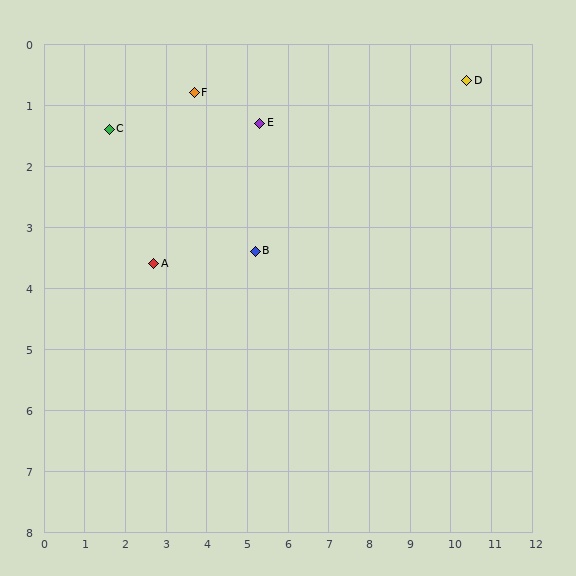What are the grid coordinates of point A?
Point A is at approximately (2.7, 3.6).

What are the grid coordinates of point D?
Point D is at approximately (10.4, 0.6).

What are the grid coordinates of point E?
Point E is at approximately (5.3, 1.3).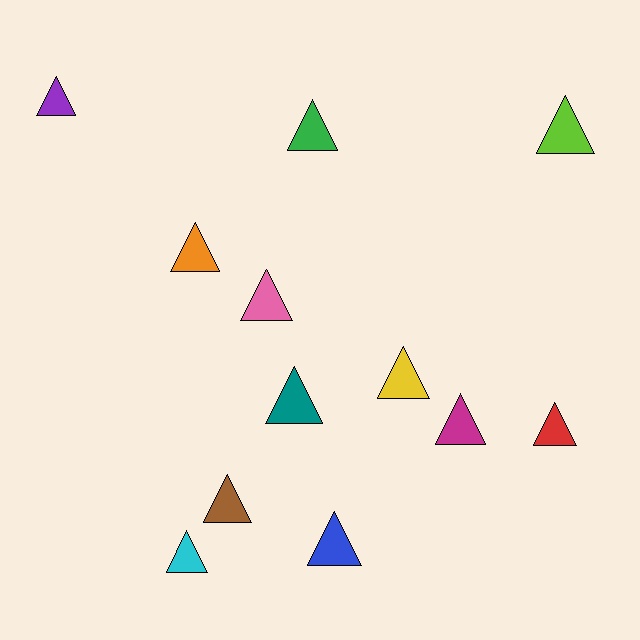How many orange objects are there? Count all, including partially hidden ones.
There is 1 orange object.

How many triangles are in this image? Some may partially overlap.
There are 12 triangles.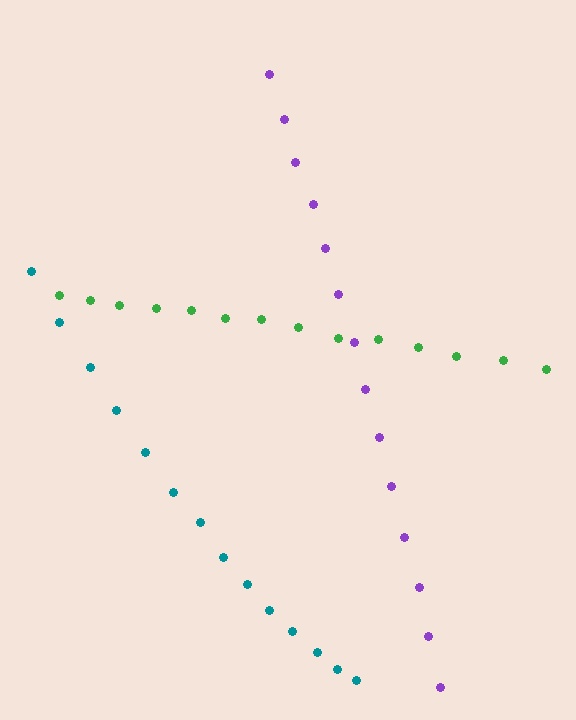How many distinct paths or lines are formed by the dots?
There are 3 distinct paths.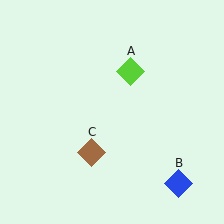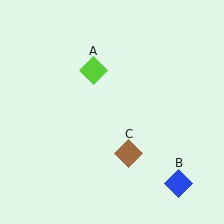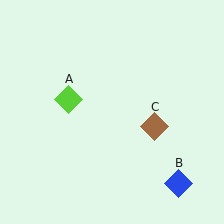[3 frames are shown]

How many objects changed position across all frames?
2 objects changed position: lime diamond (object A), brown diamond (object C).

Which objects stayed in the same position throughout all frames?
Blue diamond (object B) remained stationary.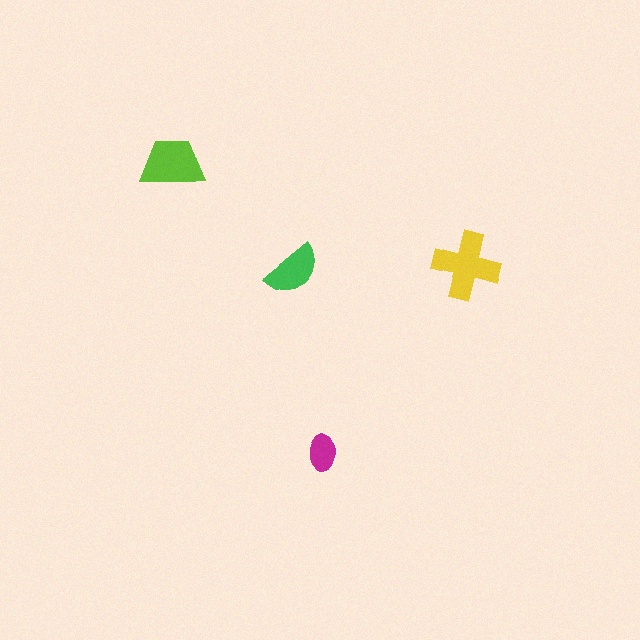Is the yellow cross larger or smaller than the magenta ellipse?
Larger.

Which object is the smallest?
The magenta ellipse.